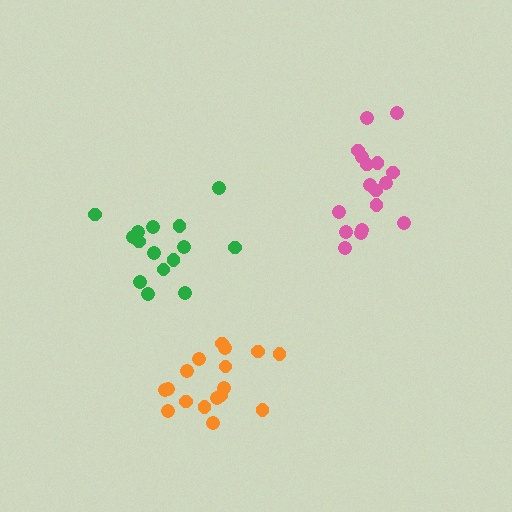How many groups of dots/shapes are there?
There are 3 groups.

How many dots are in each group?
Group 1: 17 dots, Group 2: 15 dots, Group 3: 17 dots (49 total).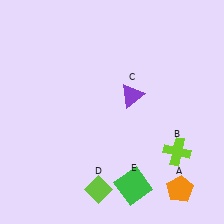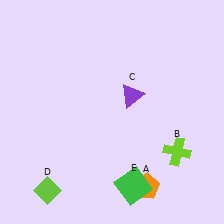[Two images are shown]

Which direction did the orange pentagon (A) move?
The orange pentagon (A) moved left.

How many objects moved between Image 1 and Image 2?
2 objects moved between the two images.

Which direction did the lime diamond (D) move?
The lime diamond (D) moved left.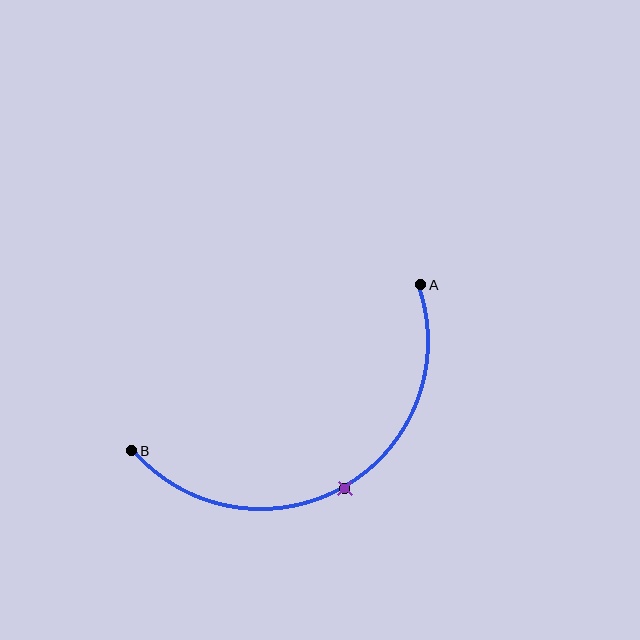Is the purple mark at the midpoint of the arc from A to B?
Yes. The purple mark lies on the arc at equal arc-length from both A and B — it is the arc midpoint.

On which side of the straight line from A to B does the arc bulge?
The arc bulges below the straight line connecting A and B.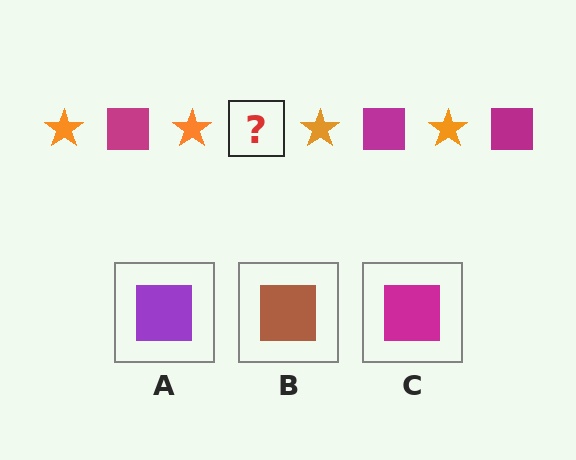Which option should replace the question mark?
Option C.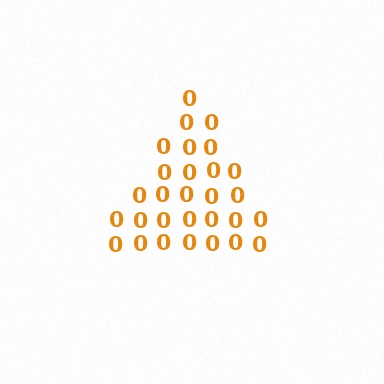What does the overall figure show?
The overall figure shows a triangle.